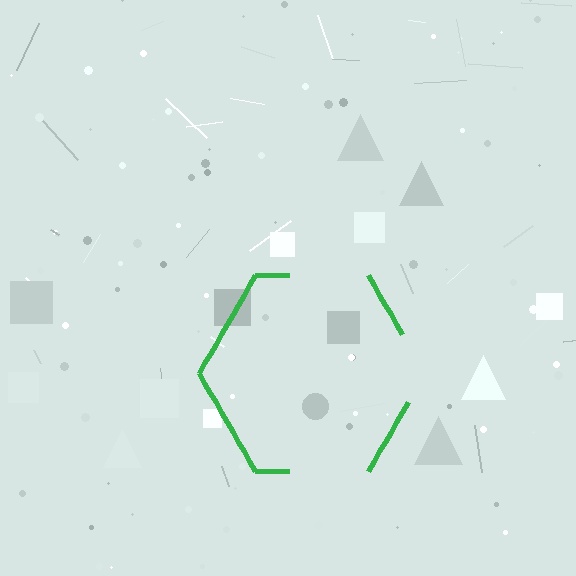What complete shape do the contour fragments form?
The contour fragments form a hexagon.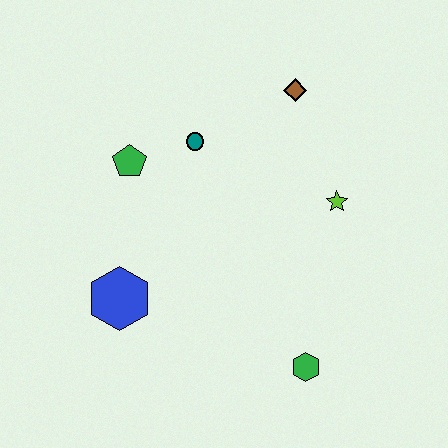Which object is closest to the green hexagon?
The lime star is closest to the green hexagon.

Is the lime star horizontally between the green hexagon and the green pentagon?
No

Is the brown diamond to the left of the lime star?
Yes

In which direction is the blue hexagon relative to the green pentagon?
The blue hexagon is below the green pentagon.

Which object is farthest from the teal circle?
The green hexagon is farthest from the teal circle.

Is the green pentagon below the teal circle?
Yes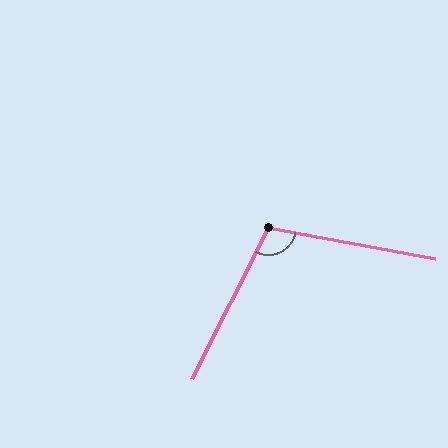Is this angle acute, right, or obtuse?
It is obtuse.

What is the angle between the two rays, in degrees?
Approximately 107 degrees.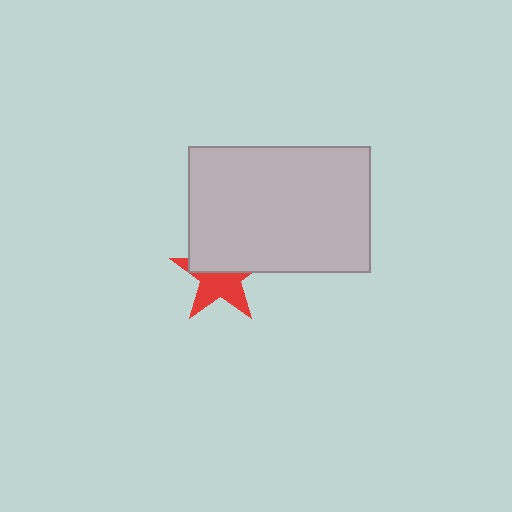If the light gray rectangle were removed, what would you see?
You would see the complete red star.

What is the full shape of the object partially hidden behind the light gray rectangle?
The partially hidden object is a red star.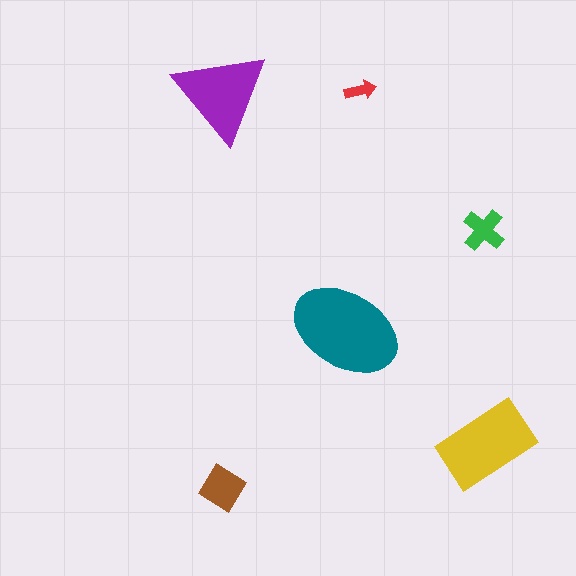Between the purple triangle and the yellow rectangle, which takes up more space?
The yellow rectangle.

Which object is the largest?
The teal ellipse.